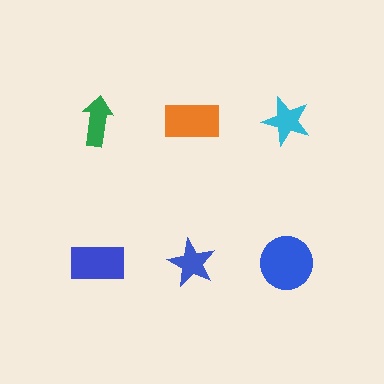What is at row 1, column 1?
A green arrow.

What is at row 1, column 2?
An orange rectangle.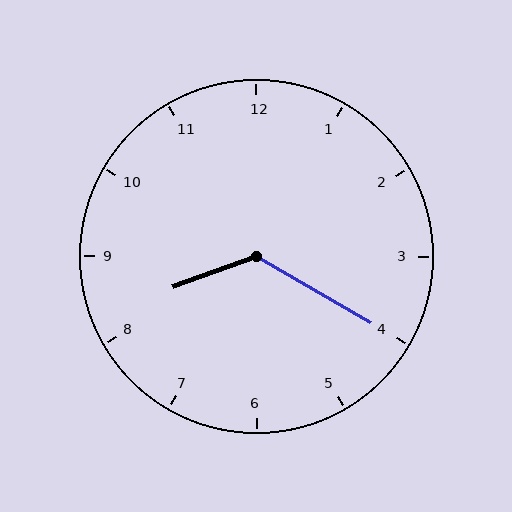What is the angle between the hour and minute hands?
Approximately 130 degrees.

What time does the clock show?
8:20.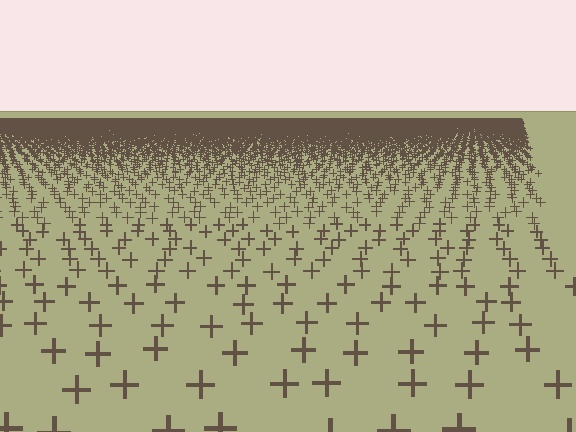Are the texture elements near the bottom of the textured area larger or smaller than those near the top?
Larger. Near the bottom, elements are closer to the viewer and appear at a bigger on-screen size.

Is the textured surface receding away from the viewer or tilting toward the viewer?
The surface is receding away from the viewer. Texture elements get smaller and denser toward the top.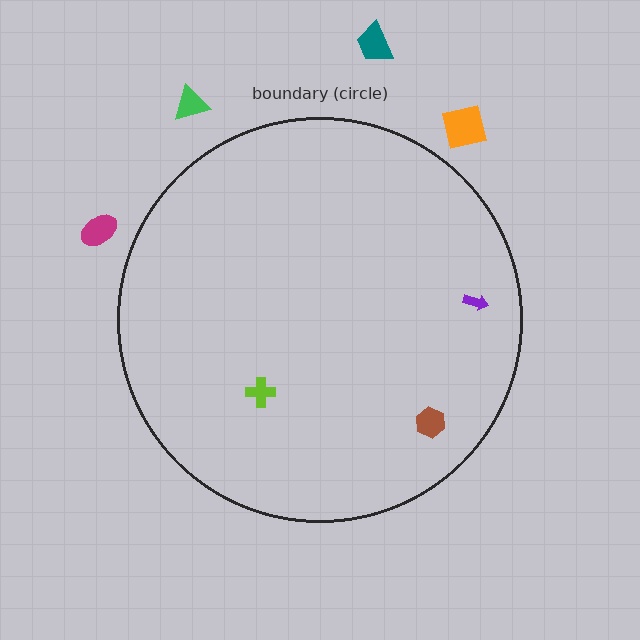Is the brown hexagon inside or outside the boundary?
Inside.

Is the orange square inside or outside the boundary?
Outside.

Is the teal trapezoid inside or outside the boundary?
Outside.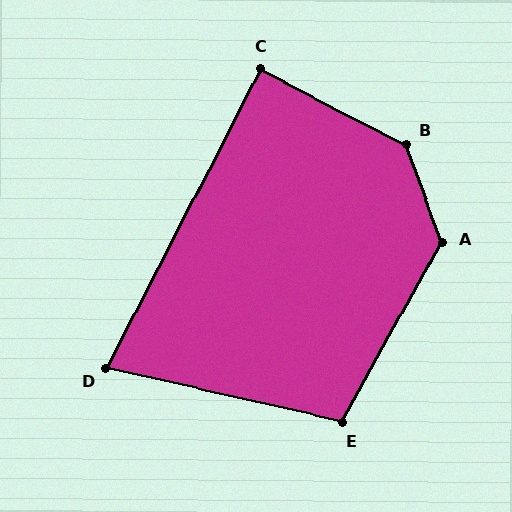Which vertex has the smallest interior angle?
D, at approximately 76 degrees.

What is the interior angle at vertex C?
Approximately 90 degrees (approximately right).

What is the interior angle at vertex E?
Approximately 106 degrees (obtuse).